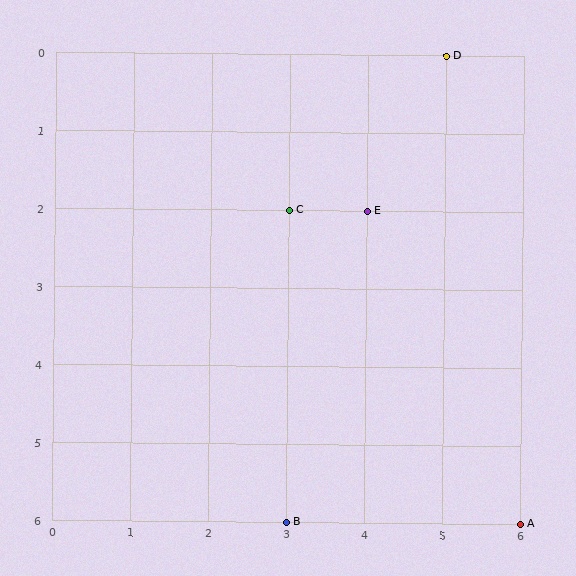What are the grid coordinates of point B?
Point B is at grid coordinates (3, 6).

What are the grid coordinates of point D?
Point D is at grid coordinates (5, 0).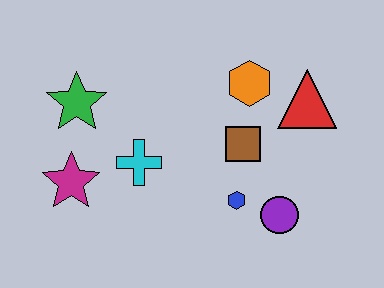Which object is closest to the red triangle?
The orange hexagon is closest to the red triangle.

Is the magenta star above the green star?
No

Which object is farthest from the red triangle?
The magenta star is farthest from the red triangle.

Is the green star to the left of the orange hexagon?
Yes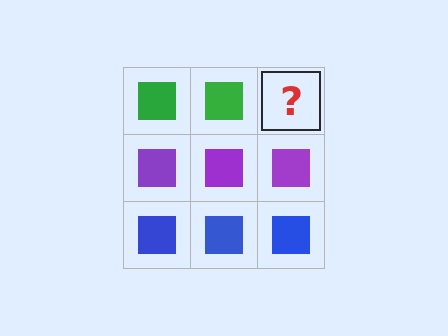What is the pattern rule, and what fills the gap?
The rule is that each row has a consistent color. The gap should be filled with a green square.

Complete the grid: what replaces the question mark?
The question mark should be replaced with a green square.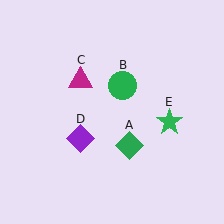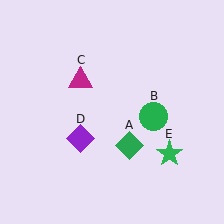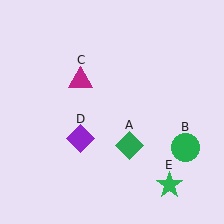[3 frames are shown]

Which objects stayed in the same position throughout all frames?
Green diamond (object A) and magenta triangle (object C) and purple diamond (object D) remained stationary.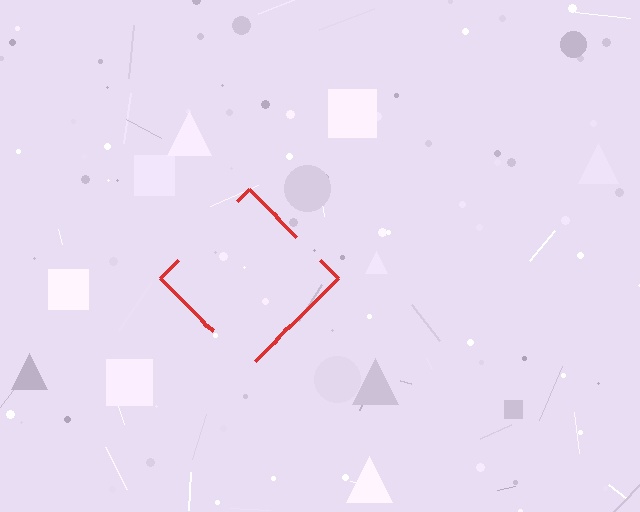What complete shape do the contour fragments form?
The contour fragments form a diamond.